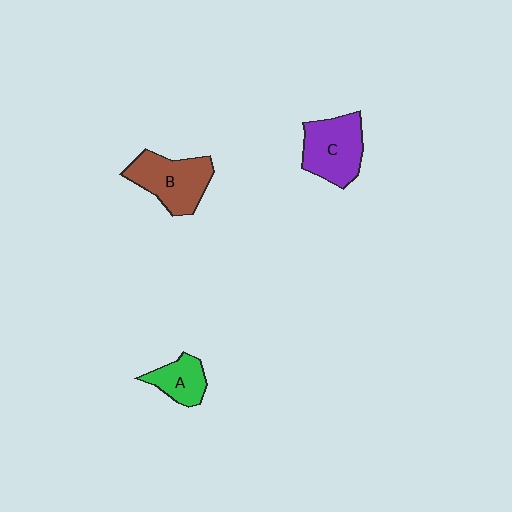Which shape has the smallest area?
Shape A (green).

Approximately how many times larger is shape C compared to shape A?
Approximately 1.7 times.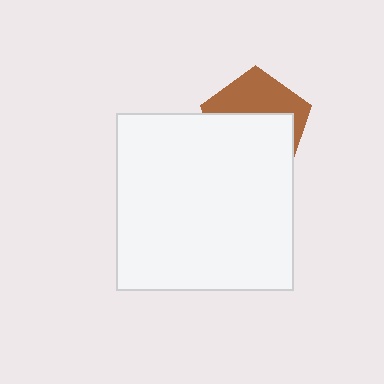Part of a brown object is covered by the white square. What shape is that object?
It is a pentagon.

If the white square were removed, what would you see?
You would see the complete brown pentagon.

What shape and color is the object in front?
The object in front is a white square.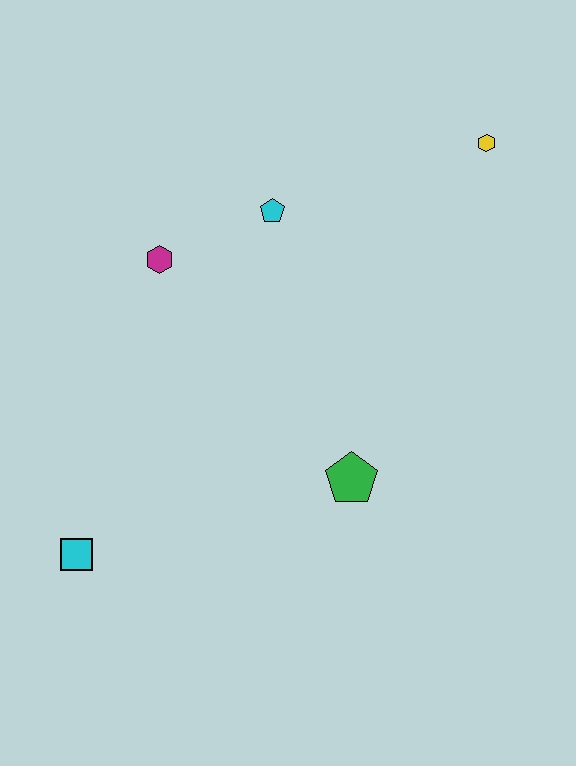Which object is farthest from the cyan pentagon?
The cyan square is farthest from the cyan pentagon.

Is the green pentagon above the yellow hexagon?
No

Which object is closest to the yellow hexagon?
The cyan pentagon is closest to the yellow hexagon.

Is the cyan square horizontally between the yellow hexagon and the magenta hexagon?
No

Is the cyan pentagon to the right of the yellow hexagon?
No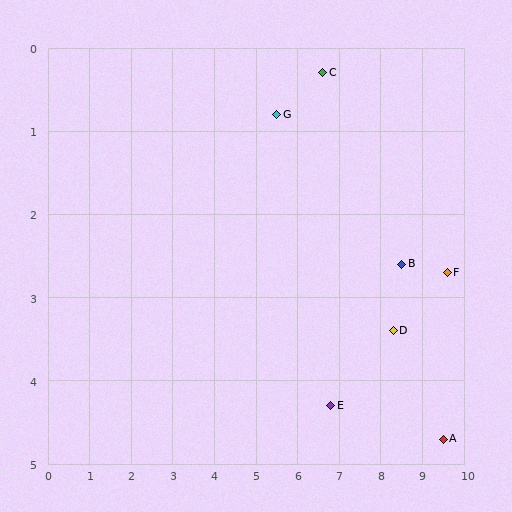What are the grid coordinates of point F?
Point F is at approximately (9.6, 2.7).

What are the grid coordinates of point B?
Point B is at approximately (8.5, 2.6).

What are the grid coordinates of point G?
Point G is at approximately (5.5, 0.8).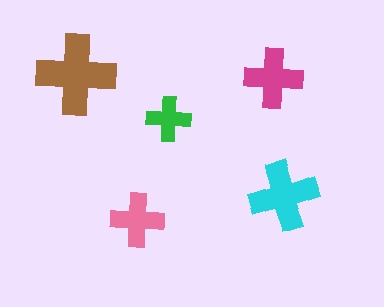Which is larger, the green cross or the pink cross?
The pink one.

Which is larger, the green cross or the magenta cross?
The magenta one.